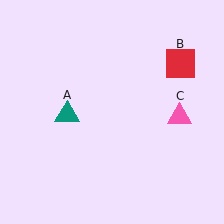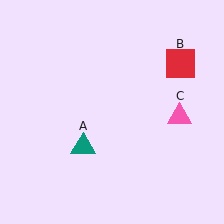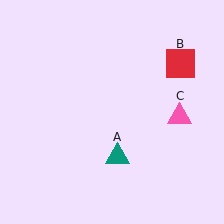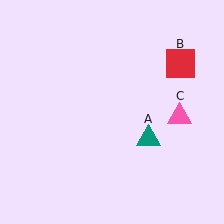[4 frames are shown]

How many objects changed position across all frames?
1 object changed position: teal triangle (object A).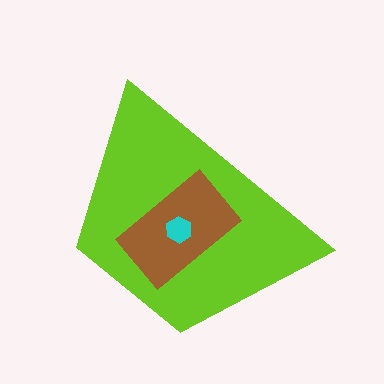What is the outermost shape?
The lime trapezoid.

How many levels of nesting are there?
3.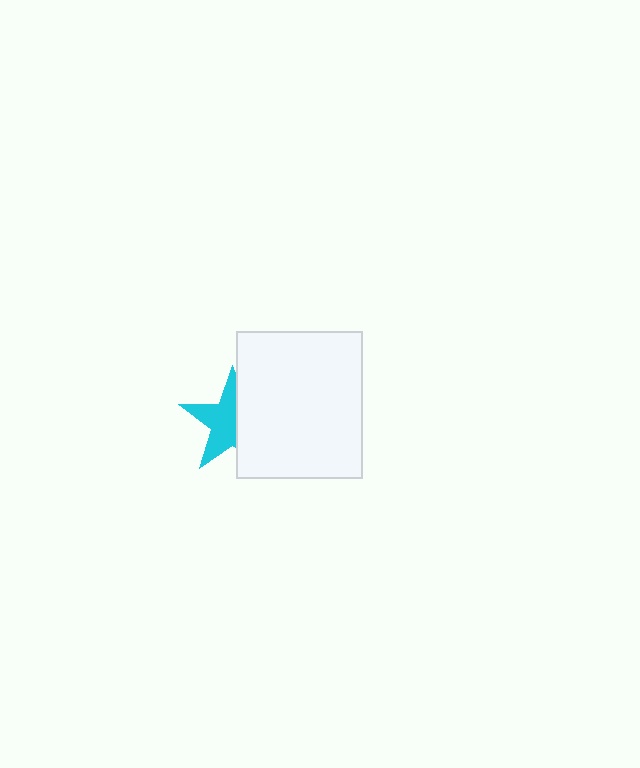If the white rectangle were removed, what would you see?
You would see the complete cyan star.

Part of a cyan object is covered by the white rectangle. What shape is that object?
It is a star.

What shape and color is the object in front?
The object in front is a white rectangle.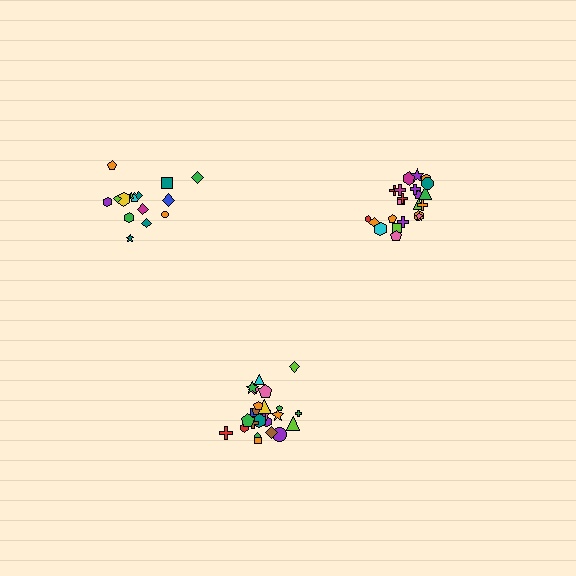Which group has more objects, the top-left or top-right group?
The top-right group.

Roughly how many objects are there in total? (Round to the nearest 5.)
Roughly 60 objects in total.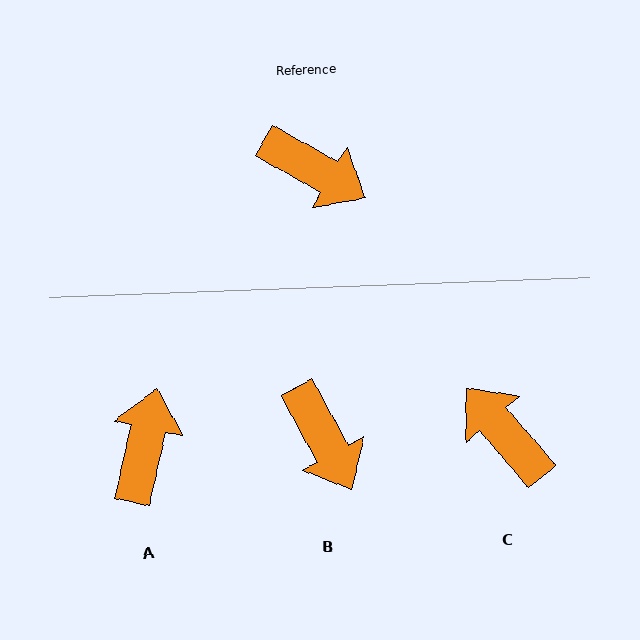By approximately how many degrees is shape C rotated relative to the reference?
Approximately 160 degrees counter-clockwise.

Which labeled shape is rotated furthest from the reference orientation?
C, about 160 degrees away.